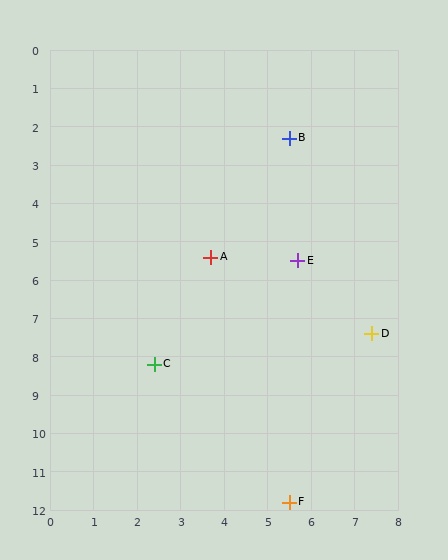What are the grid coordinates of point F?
Point F is at approximately (5.5, 11.8).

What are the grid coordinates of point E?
Point E is at approximately (5.7, 5.5).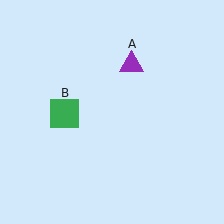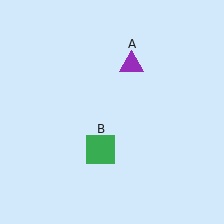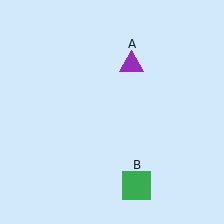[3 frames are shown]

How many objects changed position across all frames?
1 object changed position: green square (object B).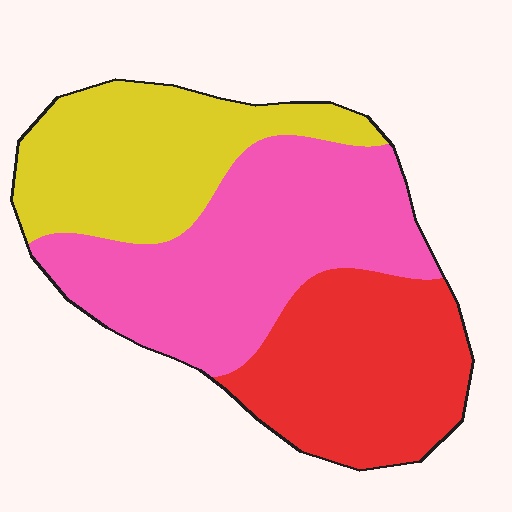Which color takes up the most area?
Pink, at roughly 40%.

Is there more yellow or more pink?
Pink.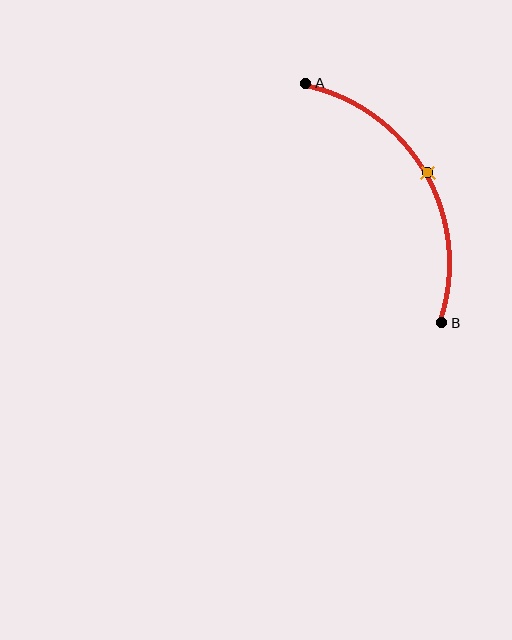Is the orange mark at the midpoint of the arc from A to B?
Yes. The orange mark lies on the arc at equal arc-length from both A and B — it is the arc midpoint.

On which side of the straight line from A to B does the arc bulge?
The arc bulges to the right of the straight line connecting A and B.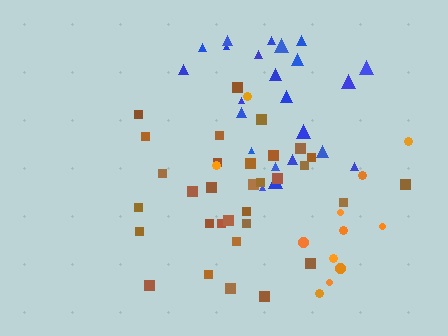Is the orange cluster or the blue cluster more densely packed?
Blue.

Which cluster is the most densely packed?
Brown.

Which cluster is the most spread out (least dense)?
Orange.